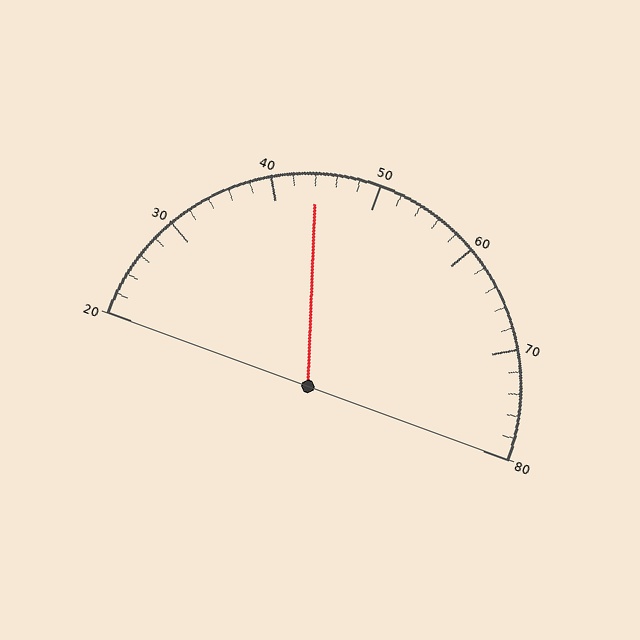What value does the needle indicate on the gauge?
The needle indicates approximately 44.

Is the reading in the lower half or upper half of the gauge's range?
The reading is in the lower half of the range (20 to 80).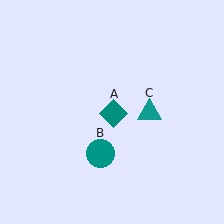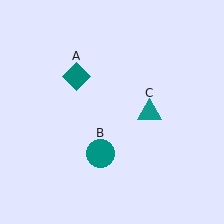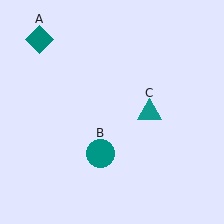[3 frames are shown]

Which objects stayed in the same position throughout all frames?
Teal circle (object B) and teal triangle (object C) remained stationary.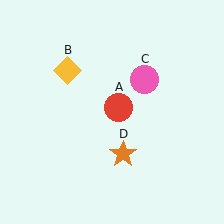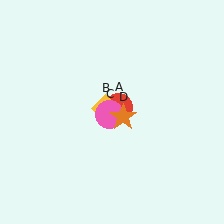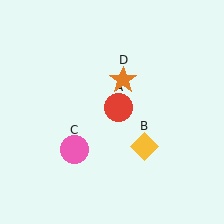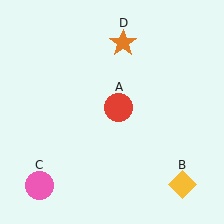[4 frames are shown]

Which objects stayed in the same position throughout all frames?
Red circle (object A) remained stationary.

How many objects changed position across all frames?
3 objects changed position: yellow diamond (object B), pink circle (object C), orange star (object D).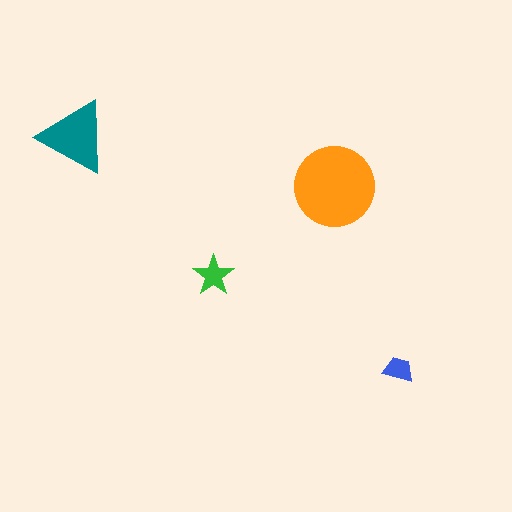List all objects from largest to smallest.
The orange circle, the teal triangle, the green star, the blue trapezoid.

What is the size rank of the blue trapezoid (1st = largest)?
4th.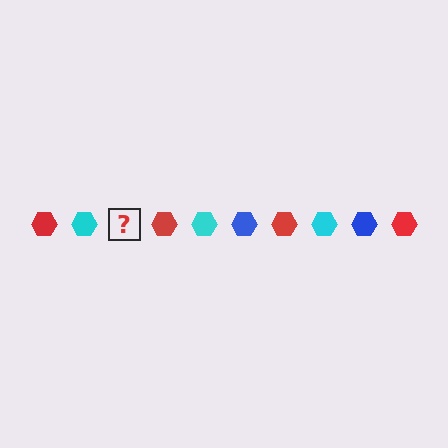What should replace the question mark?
The question mark should be replaced with a blue hexagon.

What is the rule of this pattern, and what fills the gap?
The rule is that the pattern cycles through red, cyan, blue hexagons. The gap should be filled with a blue hexagon.